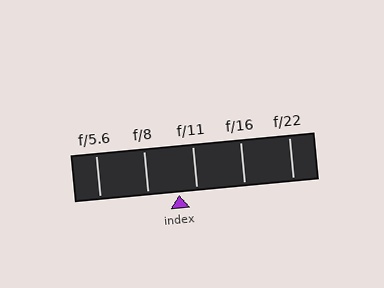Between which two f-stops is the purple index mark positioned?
The index mark is between f/8 and f/11.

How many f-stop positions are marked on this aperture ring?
There are 5 f-stop positions marked.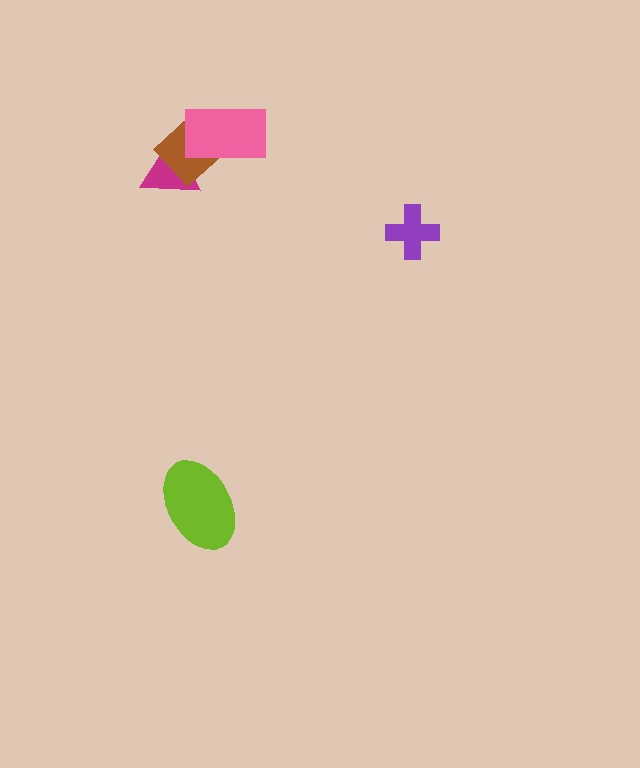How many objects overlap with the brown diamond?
2 objects overlap with the brown diamond.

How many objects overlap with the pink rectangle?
2 objects overlap with the pink rectangle.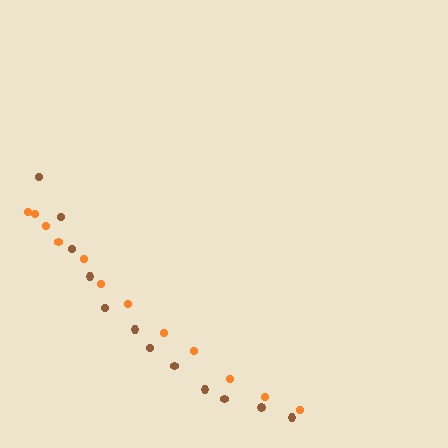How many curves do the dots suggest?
There are 2 distinct paths.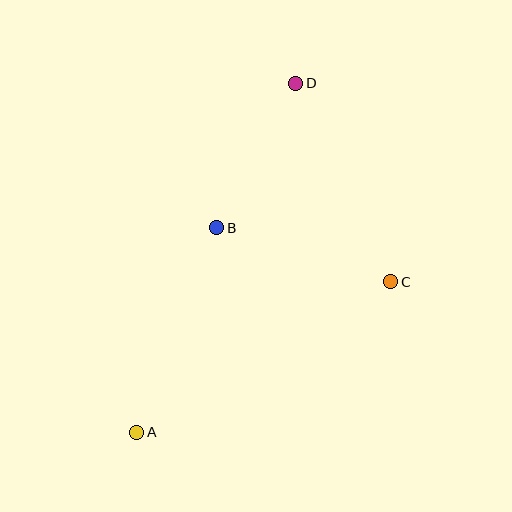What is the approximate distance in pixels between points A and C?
The distance between A and C is approximately 295 pixels.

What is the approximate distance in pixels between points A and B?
The distance between A and B is approximately 220 pixels.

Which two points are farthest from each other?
Points A and D are farthest from each other.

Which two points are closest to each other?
Points B and D are closest to each other.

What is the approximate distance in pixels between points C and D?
The distance between C and D is approximately 220 pixels.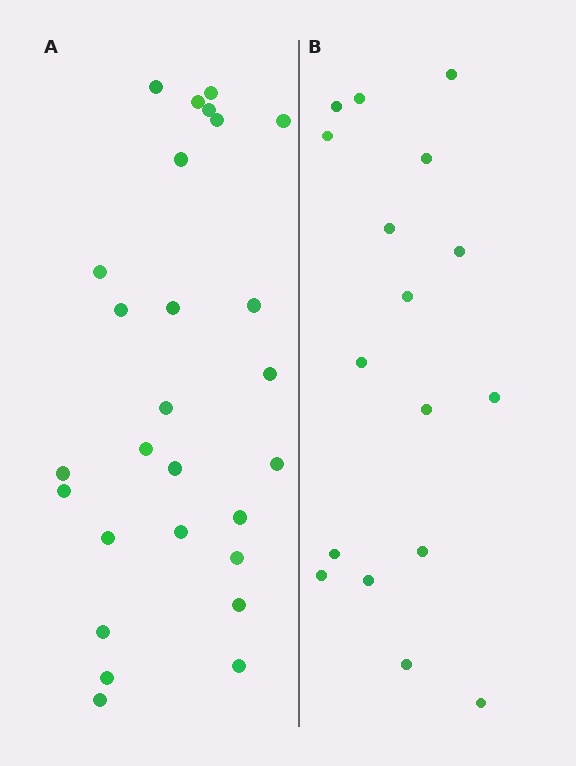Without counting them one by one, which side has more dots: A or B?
Region A (the left region) has more dots.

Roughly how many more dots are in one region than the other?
Region A has roughly 10 or so more dots than region B.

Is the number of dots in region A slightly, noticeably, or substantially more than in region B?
Region A has substantially more. The ratio is roughly 1.6 to 1.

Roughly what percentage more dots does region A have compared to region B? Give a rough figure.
About 60% more.